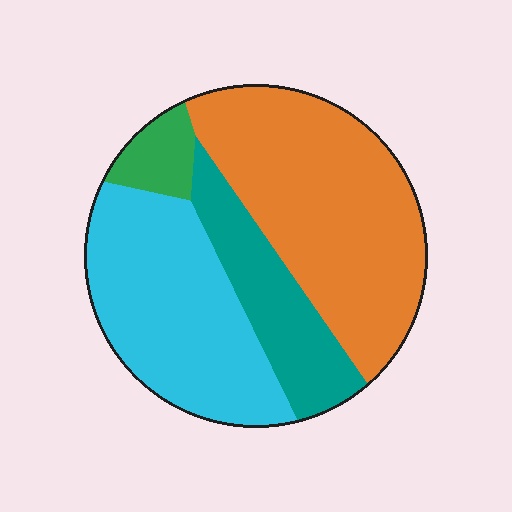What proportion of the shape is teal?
Teal takes up about one sixth (1/6) of the shape.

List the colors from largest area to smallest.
From largest to smallest: orange, cyan, teal, green.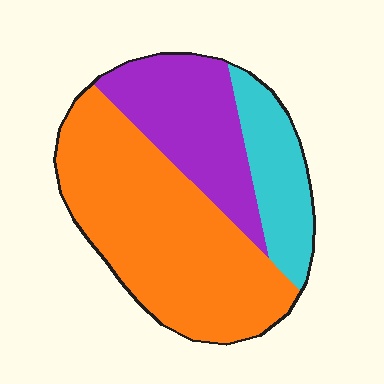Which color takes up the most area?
Orange, at roughly 55%.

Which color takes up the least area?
Cyan, at roughly 20%.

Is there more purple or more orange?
Orange.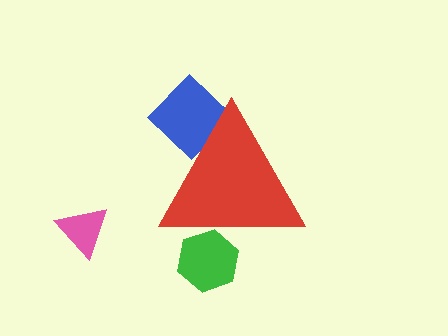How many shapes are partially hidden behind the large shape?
2 shapes are partially hidden.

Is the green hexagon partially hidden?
Yes, the green hexagon is partially hidden behind the red triangle.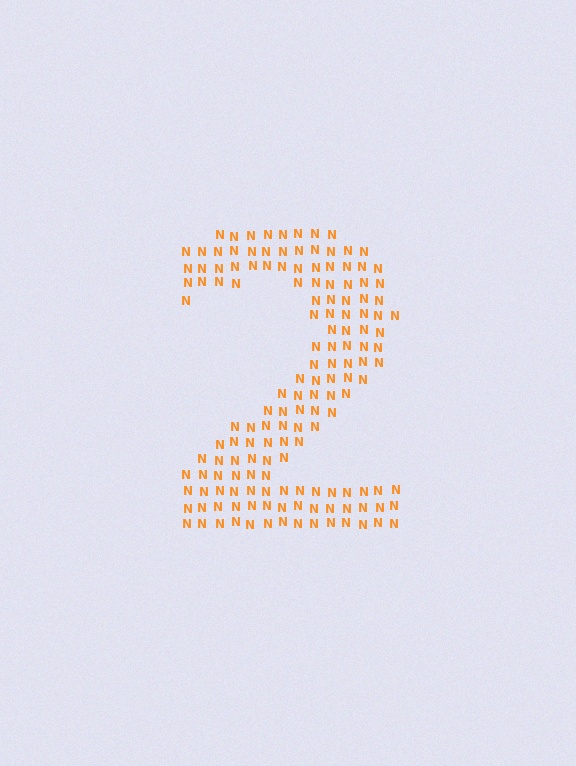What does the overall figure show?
The overall figure shows the digit 2.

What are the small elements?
The small elements are letter N's.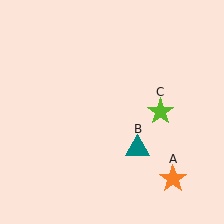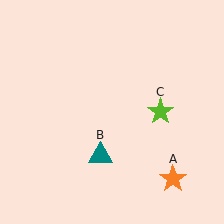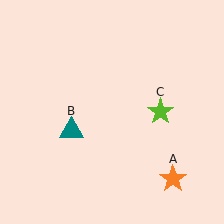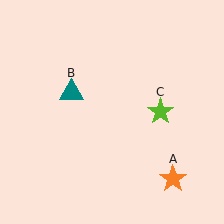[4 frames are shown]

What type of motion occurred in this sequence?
The teal triangle (object B) rotated clockwise around the center of the scene.